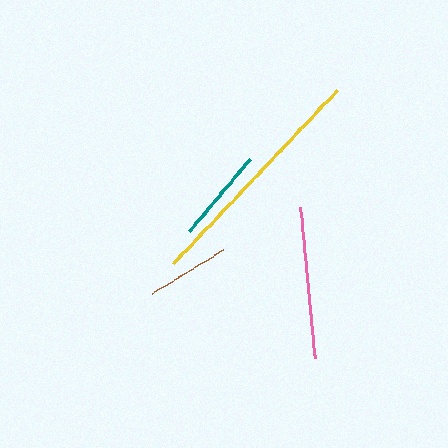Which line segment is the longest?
The yellow line is the longest at approximately 238 pixels.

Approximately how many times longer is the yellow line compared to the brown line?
The yellow line is approximately 2.9 times the length of the brown line.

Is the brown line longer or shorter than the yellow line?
The yellow line is longer than the brown line.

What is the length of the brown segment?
The brown segment is approximately 83 pixels long.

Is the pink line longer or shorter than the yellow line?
The yellow line is longer than the pink line.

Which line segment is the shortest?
The brown line is the shortest at approximately 83 pixels.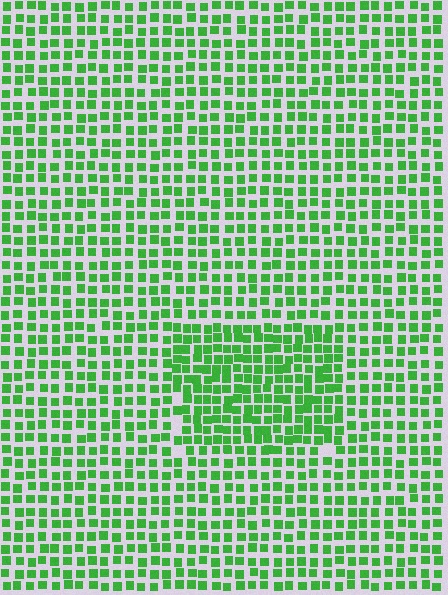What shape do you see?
I see a rectangle.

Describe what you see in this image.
The image contains small green elements arranged at two different densities. A rectangle-shaped region is visible where the elements are more densely packed than the surrounding area.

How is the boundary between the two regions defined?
The boundary is defined by a change in element density (approximately 1.5x ratio). All elements are the same color, size, and shape.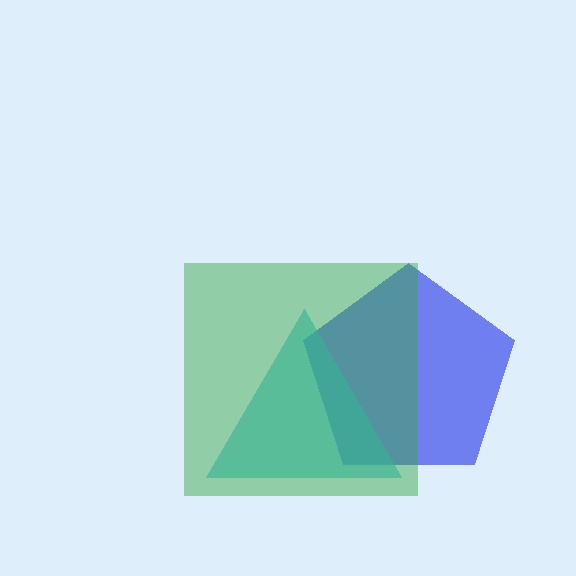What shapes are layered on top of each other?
The layered shapes are: a blue pentagon, a cyan triangle, a green square.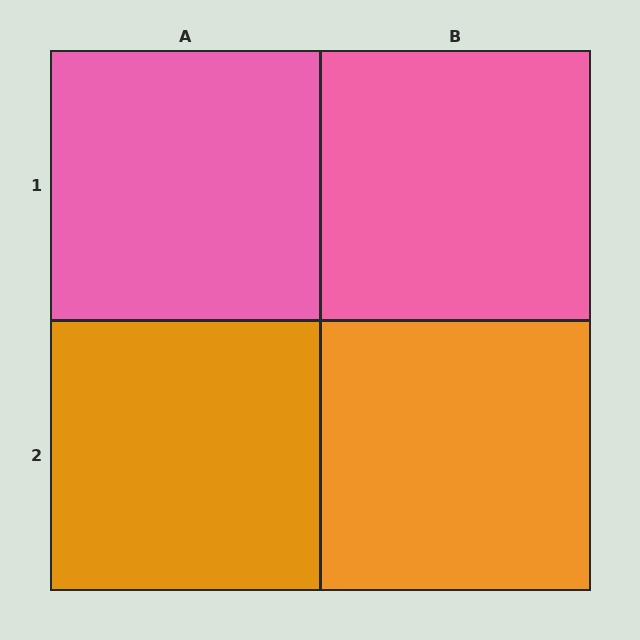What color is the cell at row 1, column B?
Pink.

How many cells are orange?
2 cells are orange.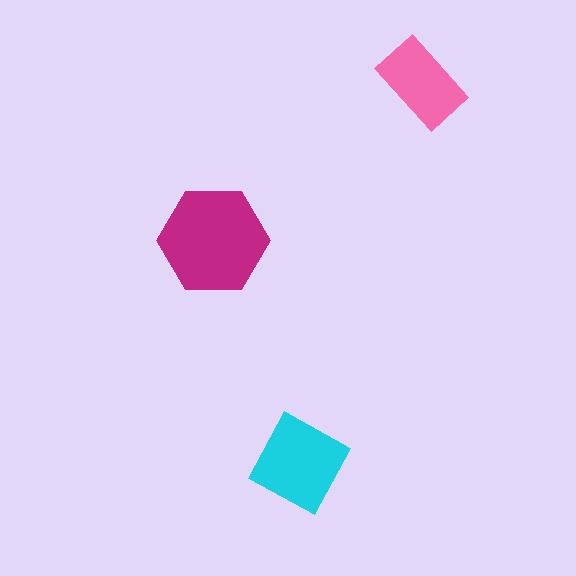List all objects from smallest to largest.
The pink rectangle, the cyan square, the magenta hexagon.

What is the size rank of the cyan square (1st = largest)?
2nd.